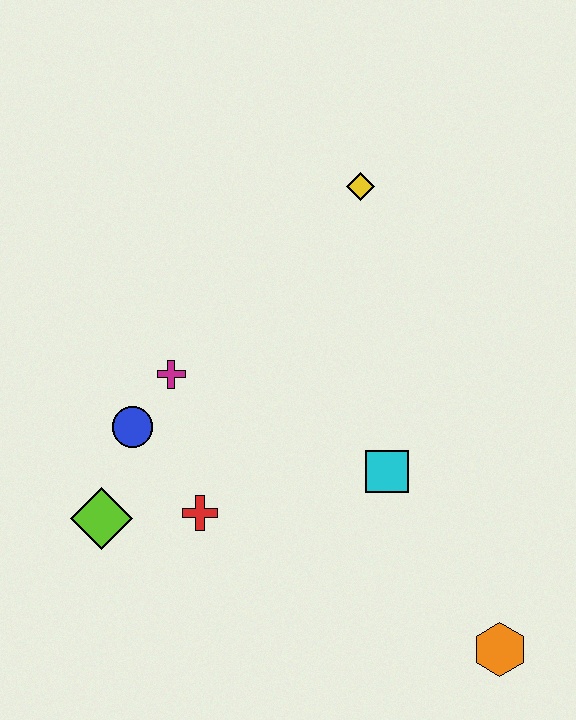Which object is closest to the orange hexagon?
The cyan square is closest to the orange hexagon.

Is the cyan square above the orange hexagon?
Yes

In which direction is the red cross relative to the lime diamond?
The red cross is to the right of the lime diamond.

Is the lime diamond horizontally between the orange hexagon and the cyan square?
No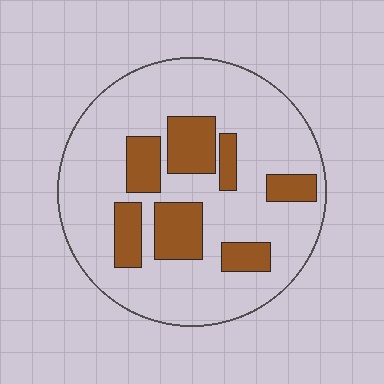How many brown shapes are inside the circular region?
7.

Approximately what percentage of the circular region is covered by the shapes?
Approximately 25%.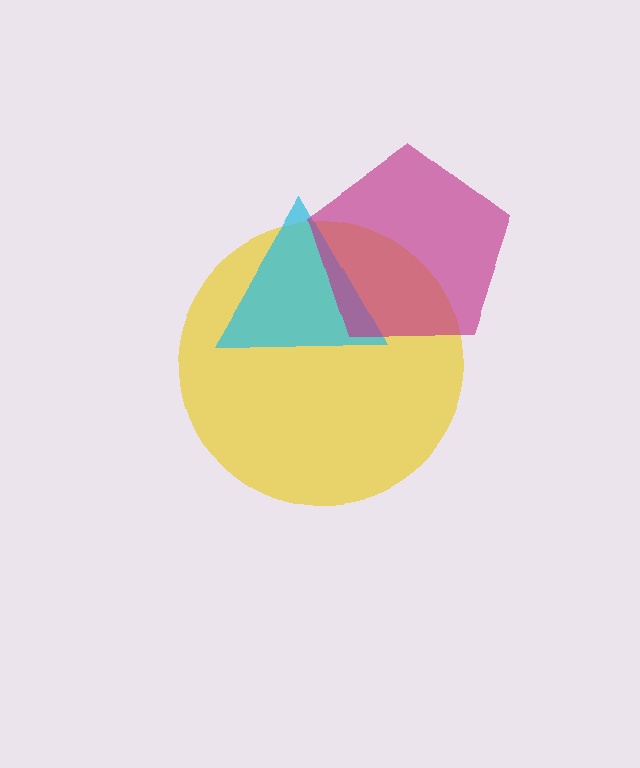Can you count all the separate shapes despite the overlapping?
Yes, there are 3 separate shapes.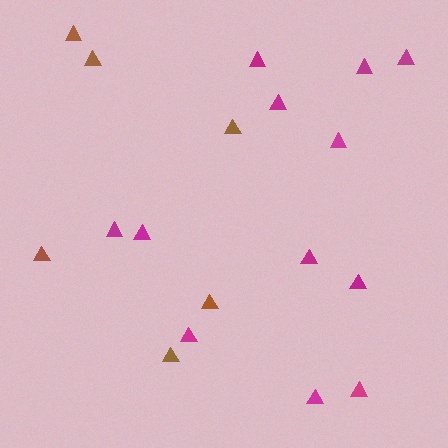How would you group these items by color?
There are 2 groups: one group of magenta triangles (12) and one group of brown triangles (6).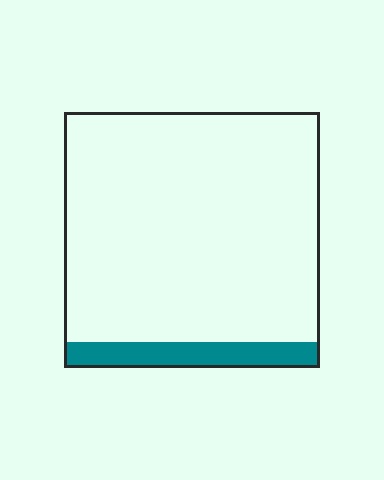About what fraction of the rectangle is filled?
About one tenth (1/10).